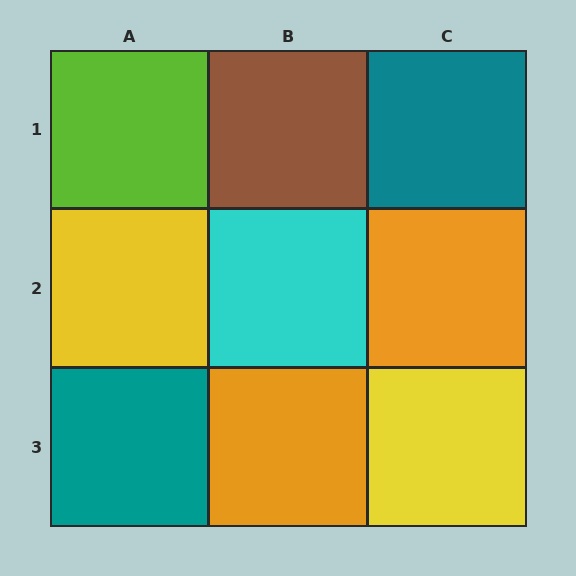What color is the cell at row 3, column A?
Teal.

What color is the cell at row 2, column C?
Orange.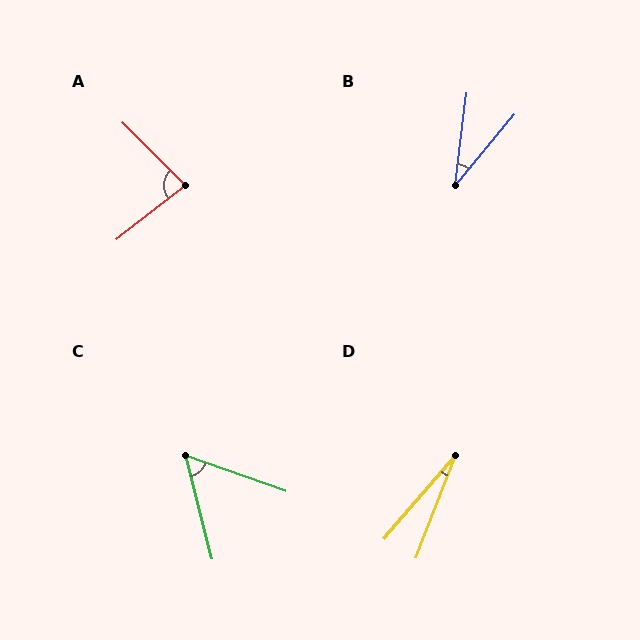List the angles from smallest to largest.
D (19°), B (33°), C (56°), A (83°).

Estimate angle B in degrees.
Approximately 33 degrees.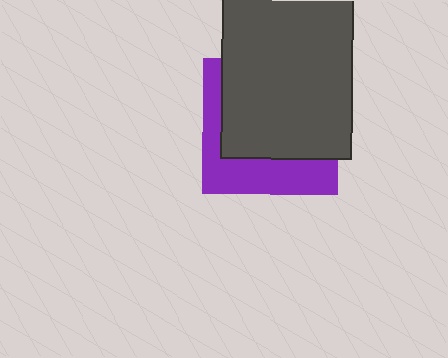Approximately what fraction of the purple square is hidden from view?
Roughly 65% of the purple square is hidden behind the dark gray rectangle.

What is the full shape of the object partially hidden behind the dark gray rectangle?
The partially hidden object is a purple square.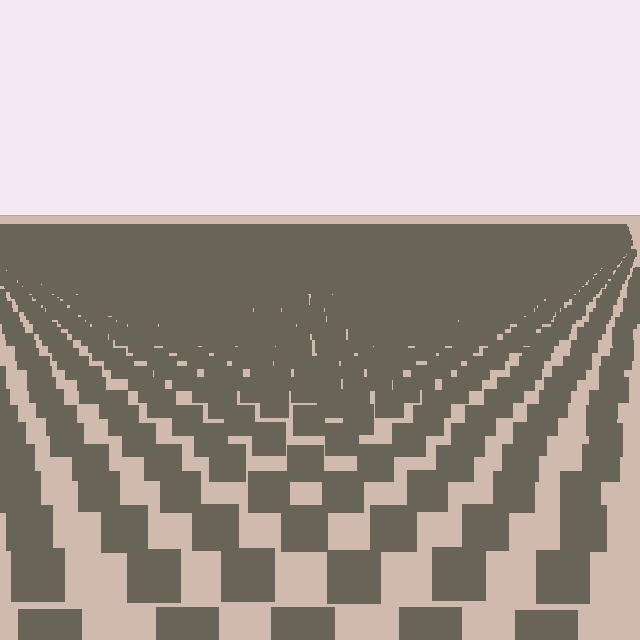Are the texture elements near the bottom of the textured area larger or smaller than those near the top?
Larger. Near the bottom, elements are closer to the viewer and appear at a bigger on-screen size.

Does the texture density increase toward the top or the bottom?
Density increases toward the top.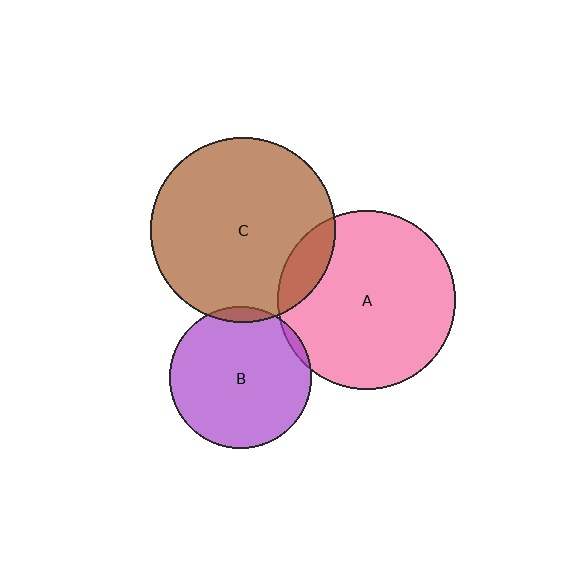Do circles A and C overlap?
Yes.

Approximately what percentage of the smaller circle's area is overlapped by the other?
Approximately 10%.